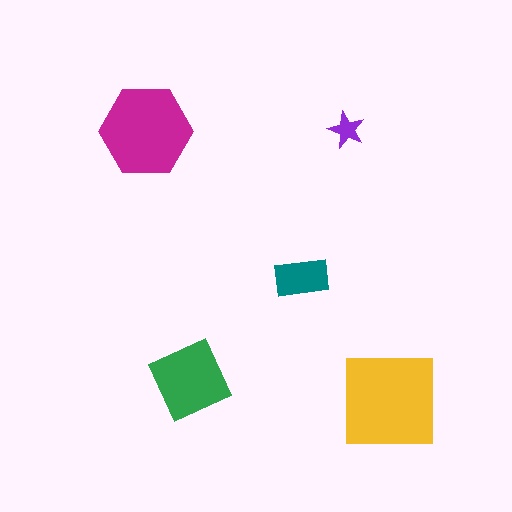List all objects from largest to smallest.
The yellow square, the magenta hexagon, the green diamond, the teal rectangle, the purple star.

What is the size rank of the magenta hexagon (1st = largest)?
2nd.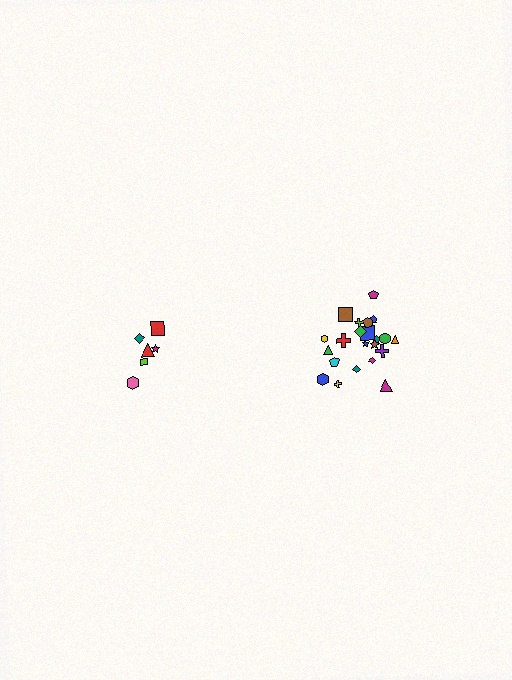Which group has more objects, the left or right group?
The right group.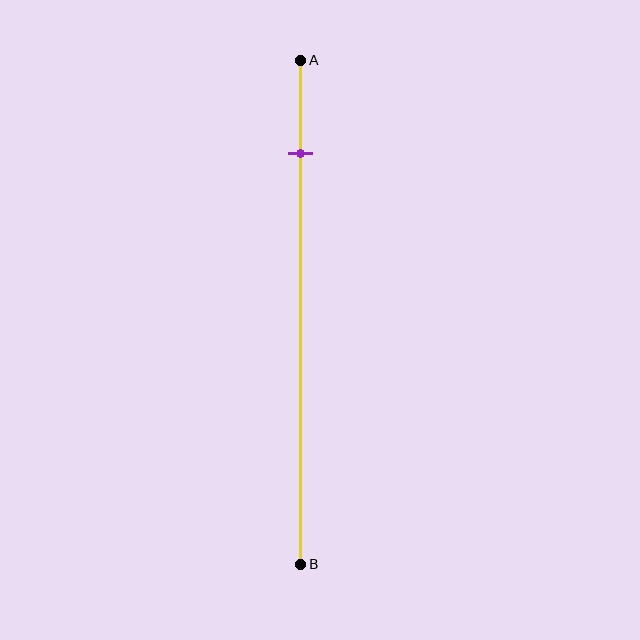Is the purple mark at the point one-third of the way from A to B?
No, the mark is at about 20% from A, not at the 33% one-third point.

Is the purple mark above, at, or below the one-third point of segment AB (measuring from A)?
The purple mark is above the one-third point of segment AB.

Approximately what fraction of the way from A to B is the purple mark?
The purple mark is approximately 20% of the way from A to B.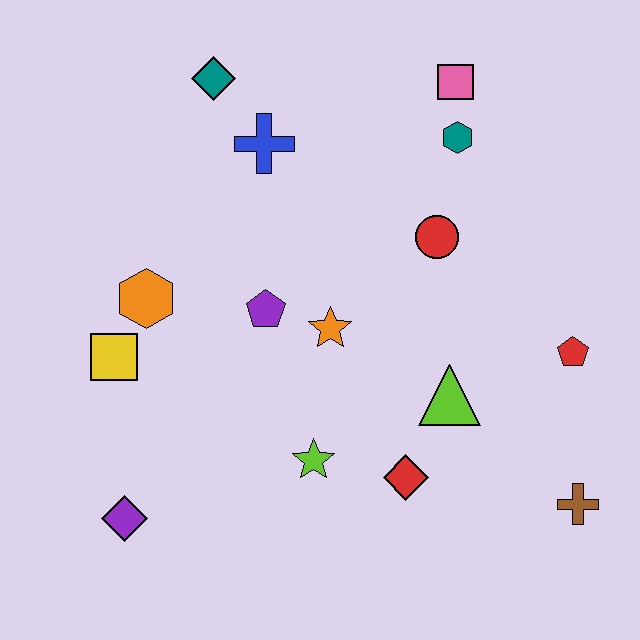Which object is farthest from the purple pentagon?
The brown cross is farthest from the purple pentagon.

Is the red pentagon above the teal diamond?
No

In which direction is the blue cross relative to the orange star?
The blue cross is above the orange star.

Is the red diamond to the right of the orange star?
Yes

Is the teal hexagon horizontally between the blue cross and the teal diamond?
No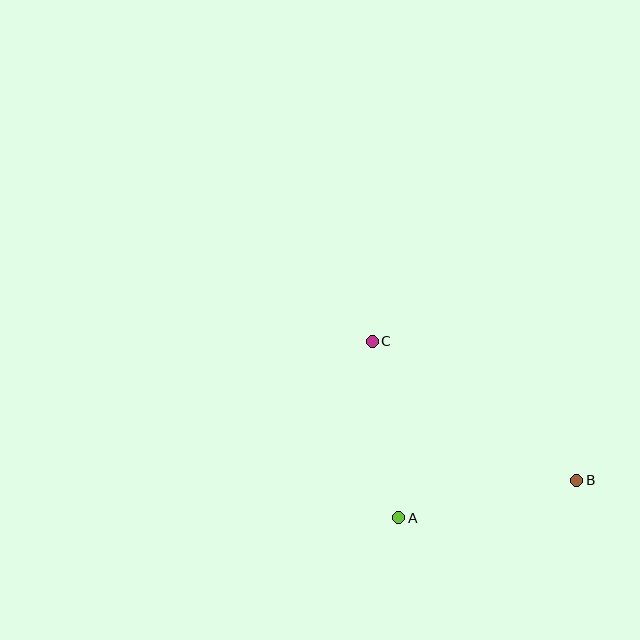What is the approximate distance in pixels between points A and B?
The distance between A and B is approximately 182 pixels.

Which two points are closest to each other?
Points A and C are closest to each other.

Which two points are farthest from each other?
Points B and C are farthest from each other.